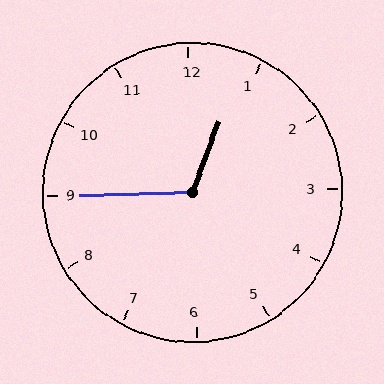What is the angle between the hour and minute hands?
Approximately 112 degrees.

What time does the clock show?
12:45.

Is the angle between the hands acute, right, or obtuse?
It is obtuse.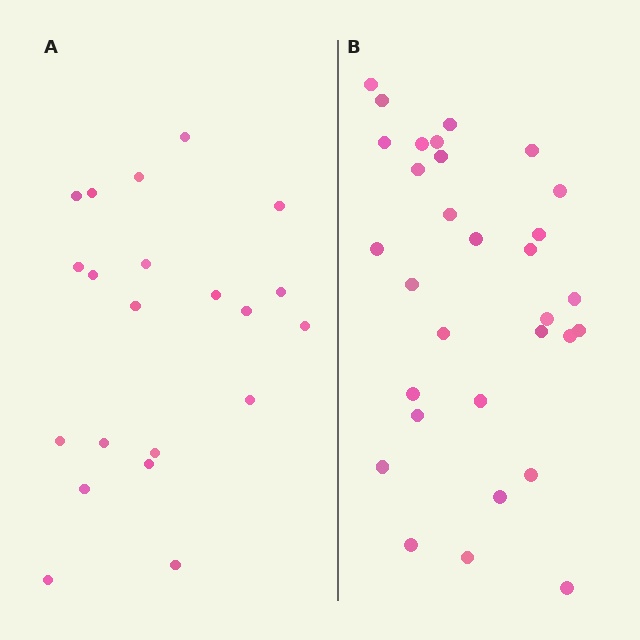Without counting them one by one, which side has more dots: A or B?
Region B (the right region) has more dots.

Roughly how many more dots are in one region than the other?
Region B has roughly 10 or so more dots than region A.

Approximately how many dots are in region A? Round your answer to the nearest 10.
About 20 dots. (The exact count is 21, which rounds to 20.)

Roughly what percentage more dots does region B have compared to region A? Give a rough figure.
About 50% more.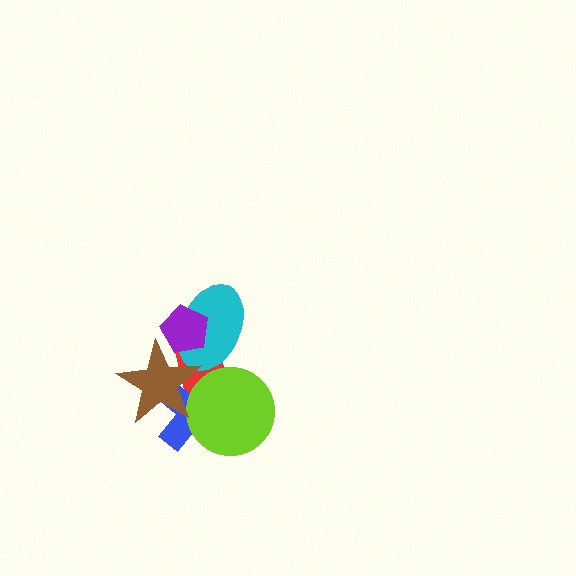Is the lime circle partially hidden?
Yes, it is partially covered by another shape.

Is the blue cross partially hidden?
Yes, it is partially covered by another shape.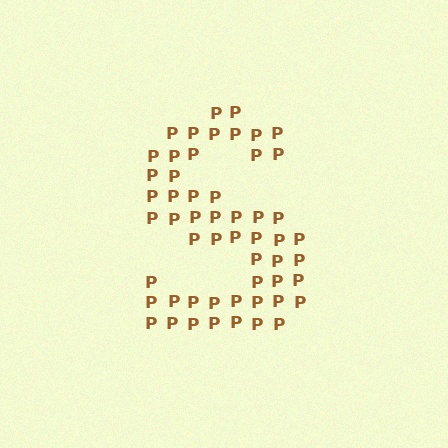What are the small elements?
The small elements are letter P's.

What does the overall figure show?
The overall figure shows the letter S.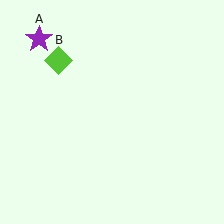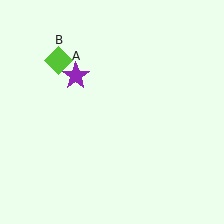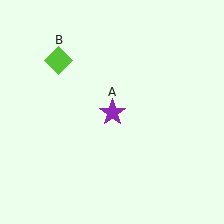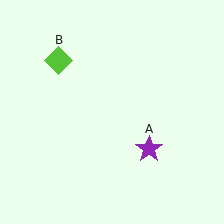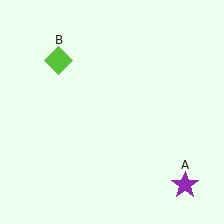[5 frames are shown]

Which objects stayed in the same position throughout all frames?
Lime diamond (object B) remained stationary.